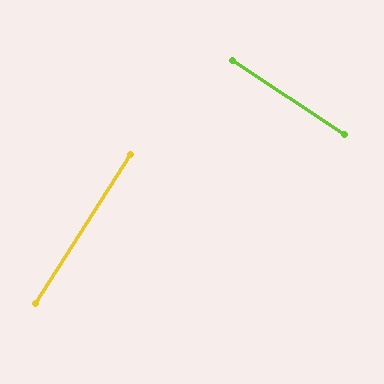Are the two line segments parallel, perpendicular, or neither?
Perpendicular — they meet at approximately 89°.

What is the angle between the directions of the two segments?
Approximately 89 degrees.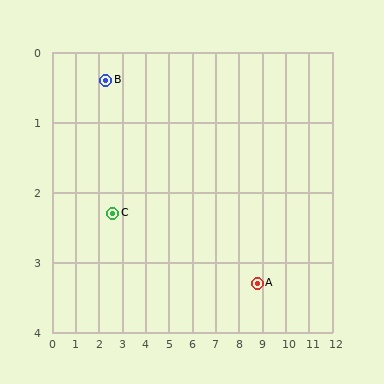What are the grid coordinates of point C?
Point C is at approximately (2.6, 2.3).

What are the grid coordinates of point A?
Point A is at approximately (8.8, 3.3).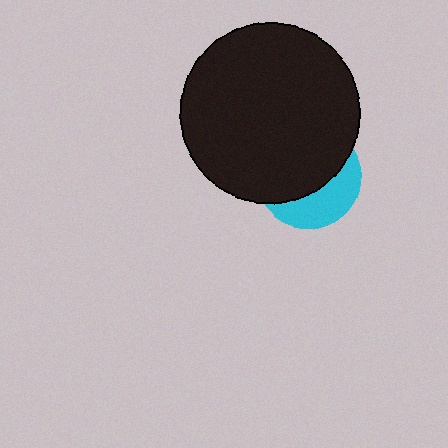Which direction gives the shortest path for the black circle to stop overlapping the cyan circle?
Moving up gives the shortest separation.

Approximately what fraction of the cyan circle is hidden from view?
Roughly 64% of the cyan circle is hidden behind the black circle.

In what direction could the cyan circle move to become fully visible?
The cyan circle could move down. That would shift it out from behind the black circle entirely.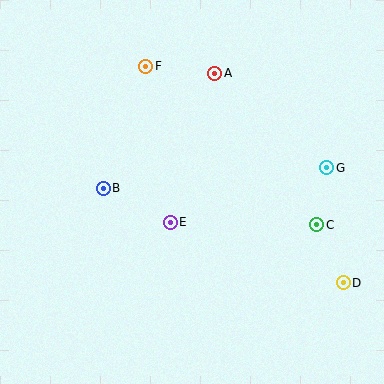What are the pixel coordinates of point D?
Point D is at (343, 283).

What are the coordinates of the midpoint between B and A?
The midpoint between B and A is at (159, 131).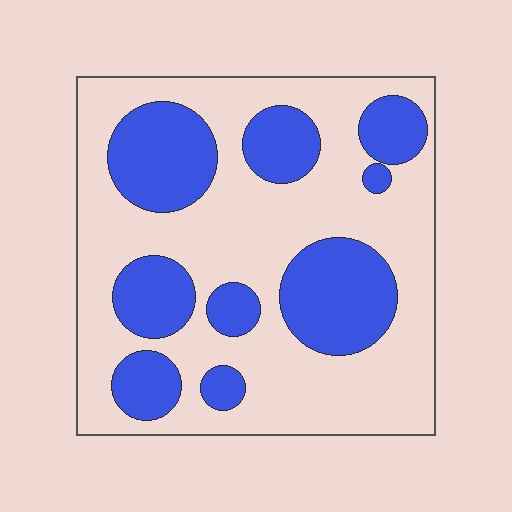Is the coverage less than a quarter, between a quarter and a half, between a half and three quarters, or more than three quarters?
Between a quarter and a half.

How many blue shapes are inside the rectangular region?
9.